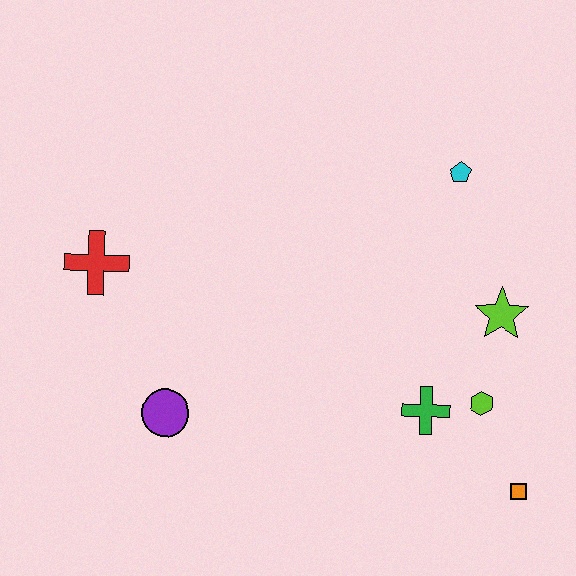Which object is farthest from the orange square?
The red cross is farthest from the orange square.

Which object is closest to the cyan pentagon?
The lime star is closest to the cyan pentagon.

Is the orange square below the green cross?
Yes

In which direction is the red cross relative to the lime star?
The red cross is to the left of the lime star.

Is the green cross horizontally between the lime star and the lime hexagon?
No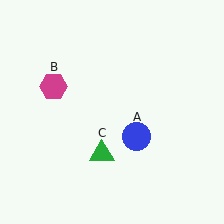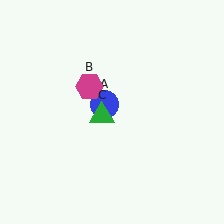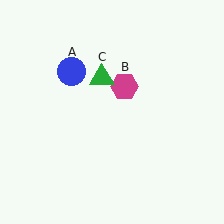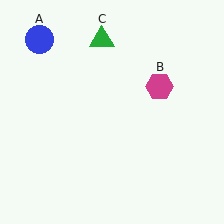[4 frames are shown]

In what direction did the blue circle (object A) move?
The blue circle (object A) moved up and to the left.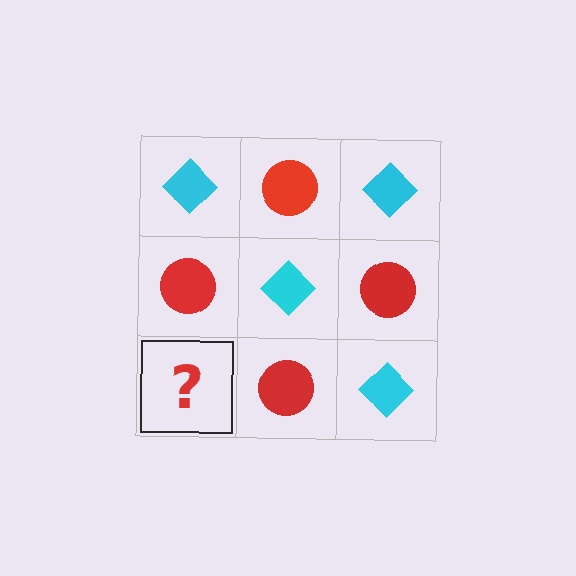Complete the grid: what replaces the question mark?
The question mark should be replaced with a cyan diamond.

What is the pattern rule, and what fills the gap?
The rule is that it alternates cyan diamond and red circle in a checkerboard pattern. The gap should be filled with a cyan diamond.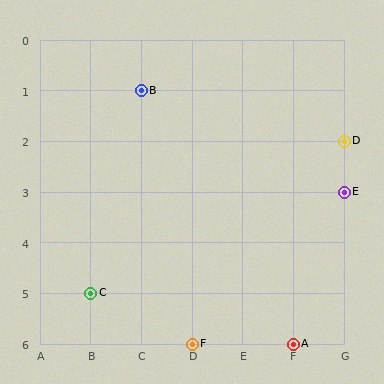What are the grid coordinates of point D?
Point D is at grid coordinates (G, 2).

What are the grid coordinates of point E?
Point E is at grid coordinates (G, 3).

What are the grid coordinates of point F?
Point F is at grid coordinates (D, 6).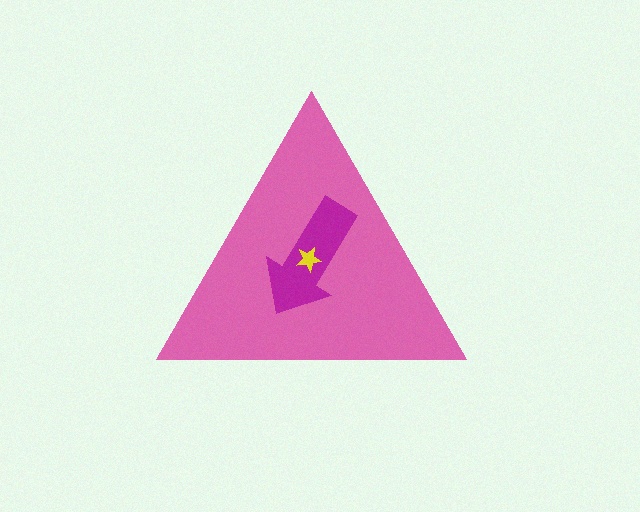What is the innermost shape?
The yellow star.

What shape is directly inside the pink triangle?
The magenta arrow.